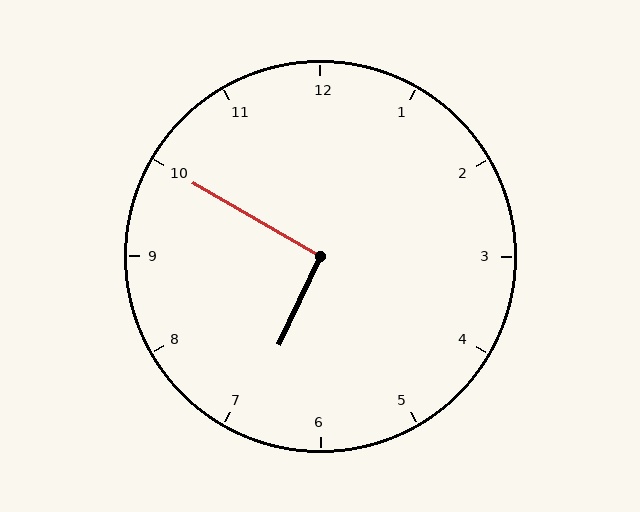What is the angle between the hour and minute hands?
Approximately 95 degrees.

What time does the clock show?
6:50.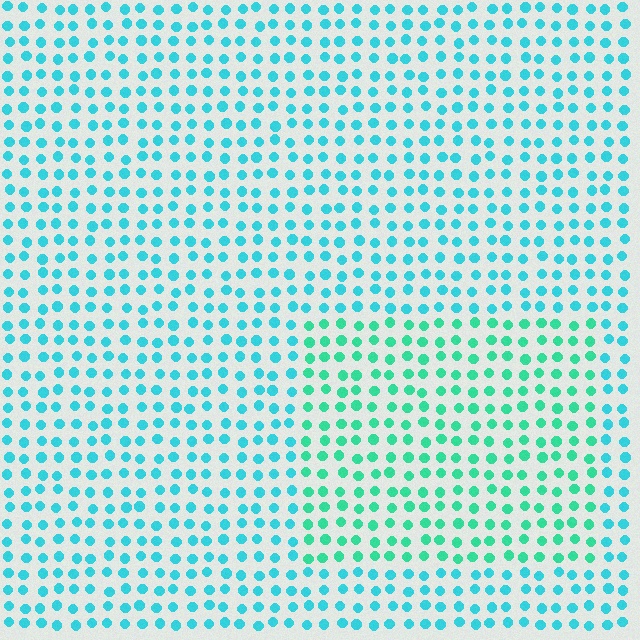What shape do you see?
I see a rectangle.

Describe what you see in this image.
The image is filled with small cyan elements in a uniform arrangement. A rectangle-shaped region is visible where the elements are tinted to a slightly different hue, forming a subtle color boundary.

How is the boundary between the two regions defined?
The boundary is defined purely by a slight shift in hue (about 28 degrees). Spacing, size, and orientation are identical on both sides.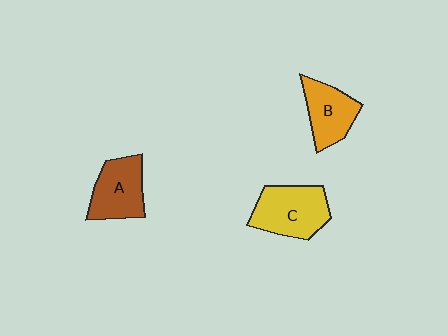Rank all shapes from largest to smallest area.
From largest to smallest: C (yellow), A (brown), B (orange).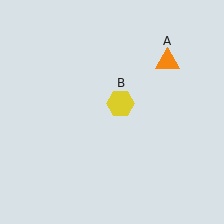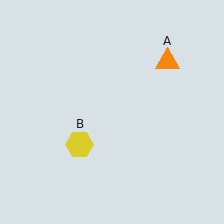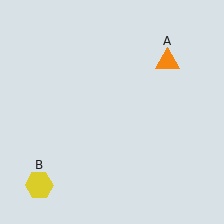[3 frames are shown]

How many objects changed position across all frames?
1 object changed position: yellow hexagon (object B).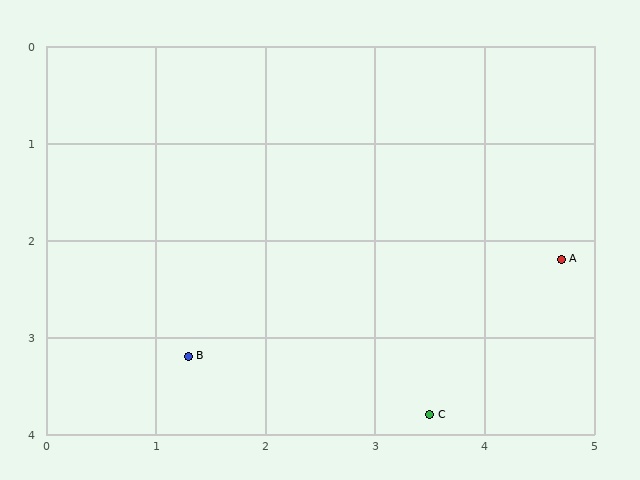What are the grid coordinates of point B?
Point B is at approximately (1.3, 3.2).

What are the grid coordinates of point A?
Point A is at approximately (4.7, 2.2).